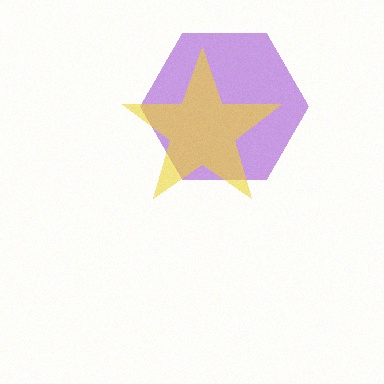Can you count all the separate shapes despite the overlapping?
Yes, there are 2 separate shapes.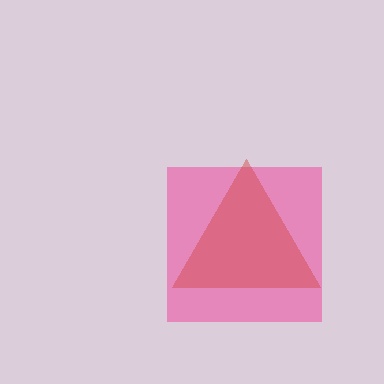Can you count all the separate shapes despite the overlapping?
Yes, there are 2 separate shapes.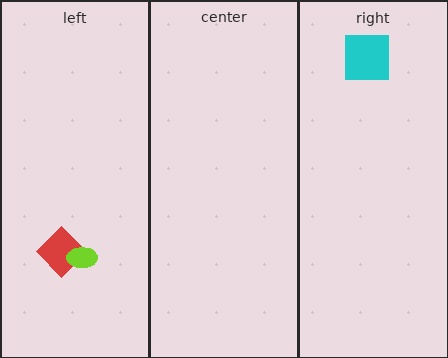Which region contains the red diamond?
The left region.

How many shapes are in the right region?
1.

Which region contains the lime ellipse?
The left region.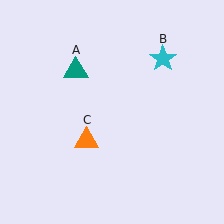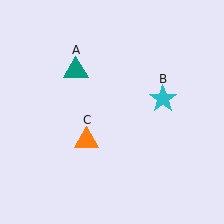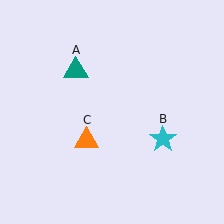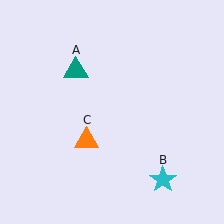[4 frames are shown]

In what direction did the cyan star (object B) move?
The cyan star (object B) moved down.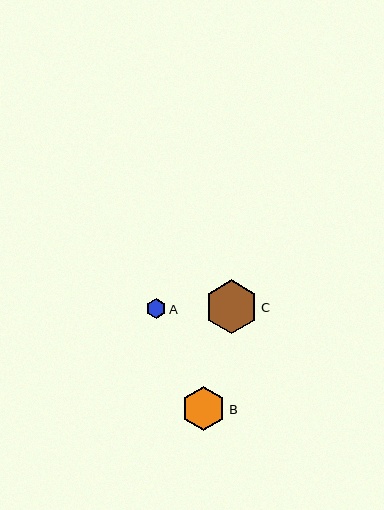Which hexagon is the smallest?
Hexagon A is the smallest with a size of approximately 20 pixels.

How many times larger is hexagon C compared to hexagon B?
Hexagon C is approximately 1.2 times the size of hexagon B.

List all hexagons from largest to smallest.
From largest to smallest: C, B, A.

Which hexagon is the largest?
Hexagon C is the largest with a size of approximately 54 pixels.